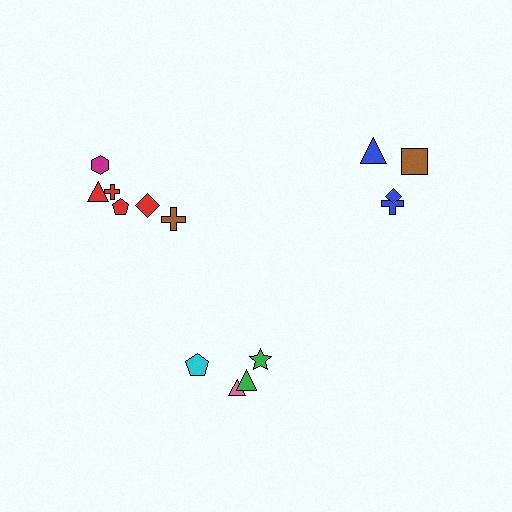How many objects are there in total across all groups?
There are 14 objects.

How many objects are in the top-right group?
There are 4 objects.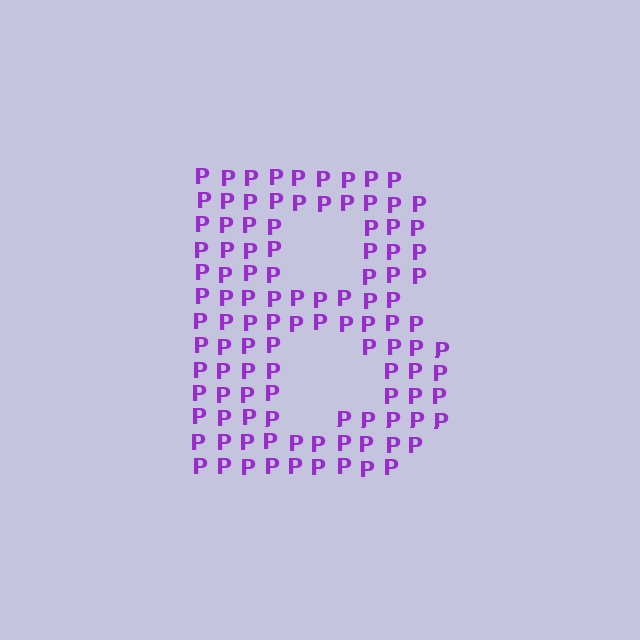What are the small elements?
The small elements are letter P's.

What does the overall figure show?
The overall figure shows the letter B.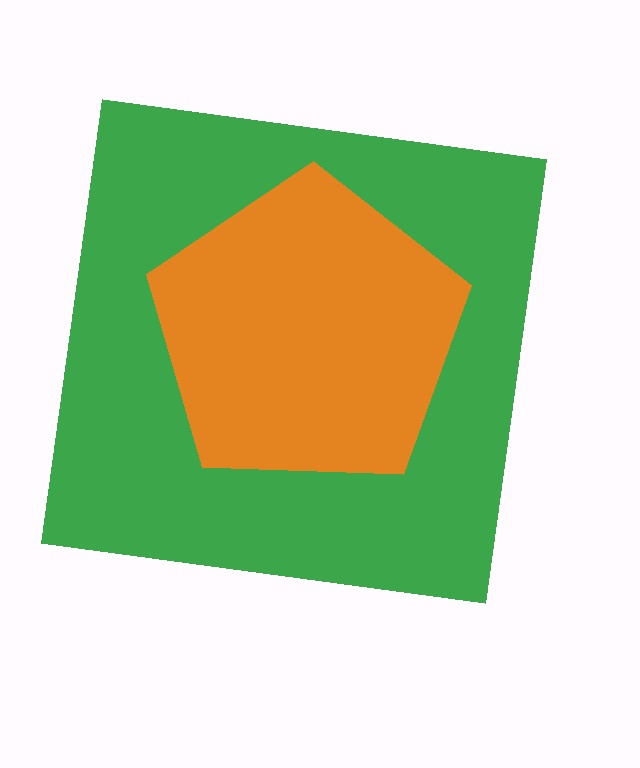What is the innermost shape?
The orange pentagon.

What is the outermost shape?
The green square.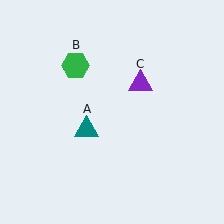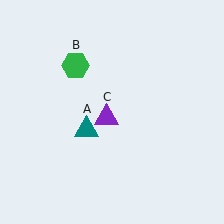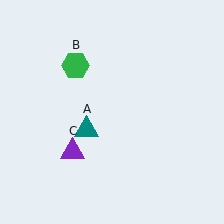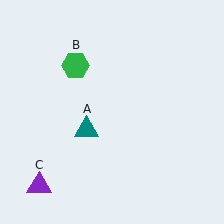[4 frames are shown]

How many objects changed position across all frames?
1 object changed position: purple triangle (object C).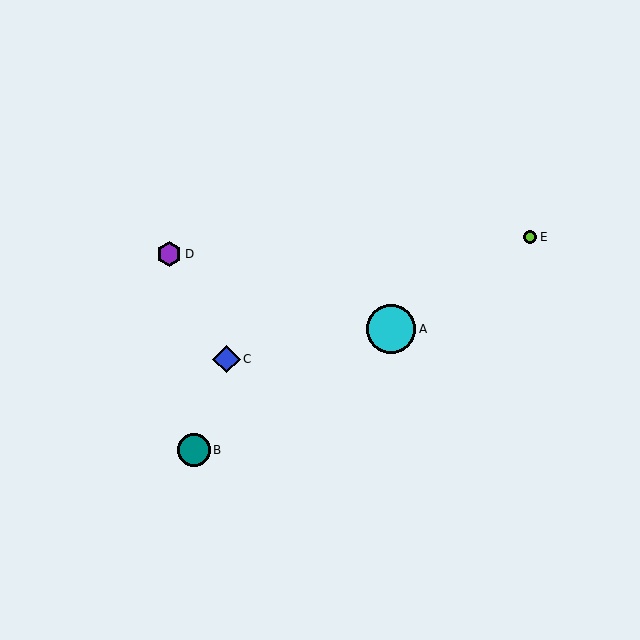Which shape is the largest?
The cyan circle (labeled A) is the largest.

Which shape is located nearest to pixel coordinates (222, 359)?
The blue diamond (labeled C) at (226, 359) is nearest to that location.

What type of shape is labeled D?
Shape D is a purple hexagon.